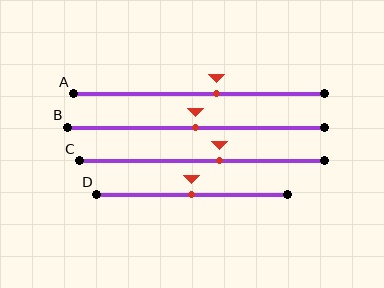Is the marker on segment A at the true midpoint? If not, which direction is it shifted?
No, the marker on segment A is shifted to the right by about 7% of the segment length.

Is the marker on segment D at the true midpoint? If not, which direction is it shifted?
Yes, the marker on segment D is at the true midpoint.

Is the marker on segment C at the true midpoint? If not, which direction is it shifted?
No, the marker on segment C is shifted to the right by about 7% of the segment length.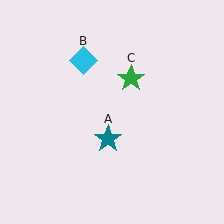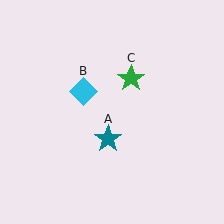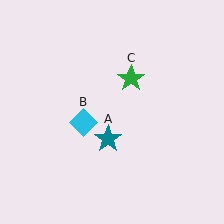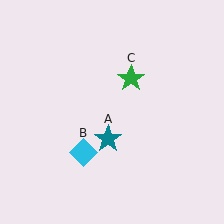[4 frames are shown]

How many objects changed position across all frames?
1 object changed position: cyan diamond (object B).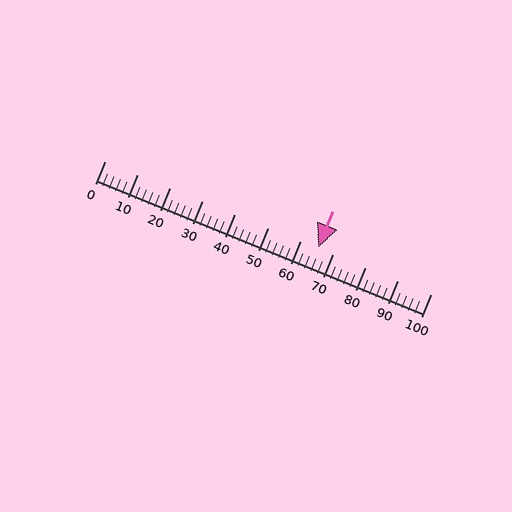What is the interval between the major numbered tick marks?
The major tick marks are spaced 10 units apart.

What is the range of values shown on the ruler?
The ruler shows values from 0 to 100.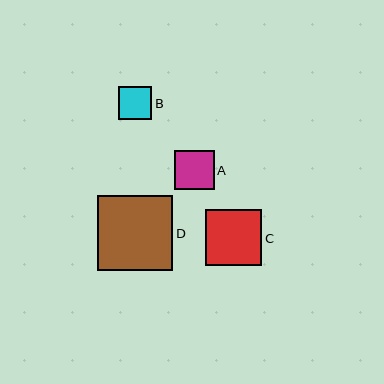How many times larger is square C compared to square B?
Square C is approximately 1.7 times the size of square B.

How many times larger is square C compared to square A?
Square C is approximately 1.4 times the size of square A.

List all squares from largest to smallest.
From largest to smallest: D, C, A, B.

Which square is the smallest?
Square B is the smallest with a size of approximately 33 pixels.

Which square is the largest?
Square D is the largest with a size of approximately 76 pixels.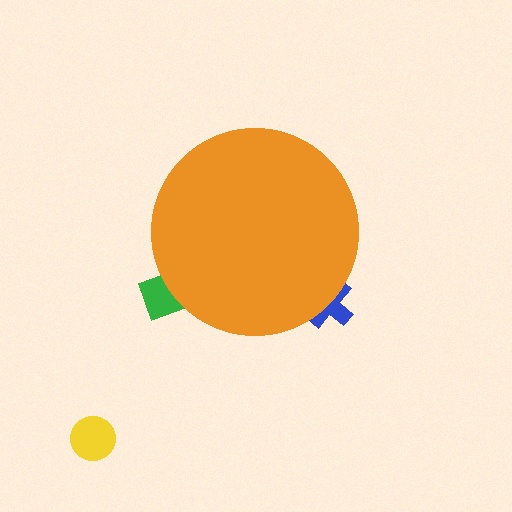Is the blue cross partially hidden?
Yes, the blue cross is partially hidden behind the orange circle.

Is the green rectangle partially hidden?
Yes, the green rectangle is partially hidden behind the orange circle.